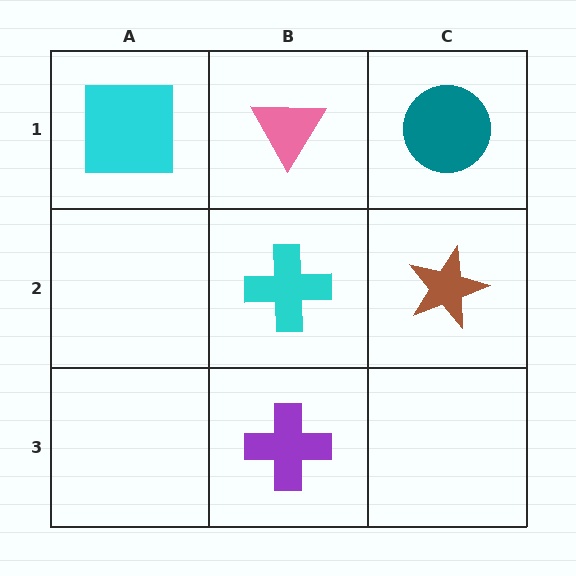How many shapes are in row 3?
1 shape.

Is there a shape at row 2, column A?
No, that cell is empty.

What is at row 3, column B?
A purple cross.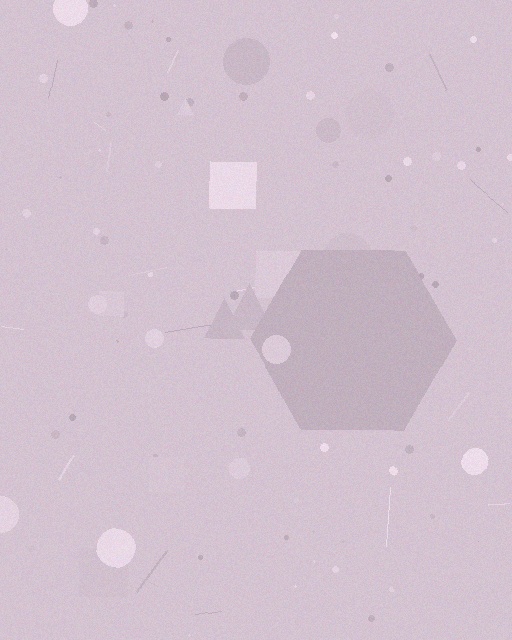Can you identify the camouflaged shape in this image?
The camouflaged shape is a hexagon.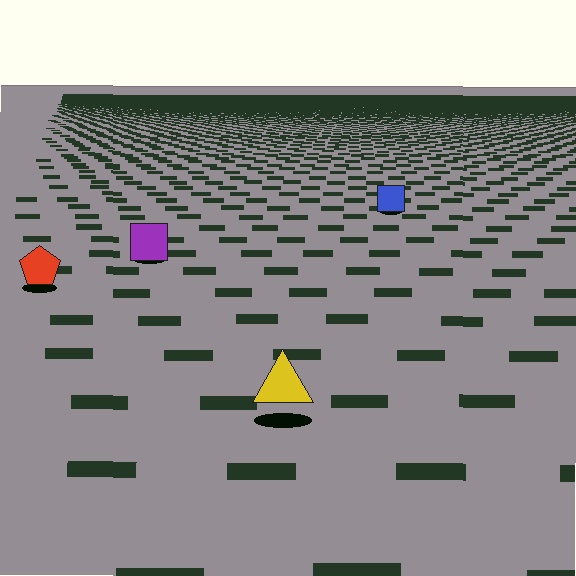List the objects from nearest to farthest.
From nearest to farthest: the yellow triangle, the red pentagon, the purple square, the blue square.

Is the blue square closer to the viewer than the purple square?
No. The purple square is closer — you can tell from the texture gradient: the ground texture is coarser near it.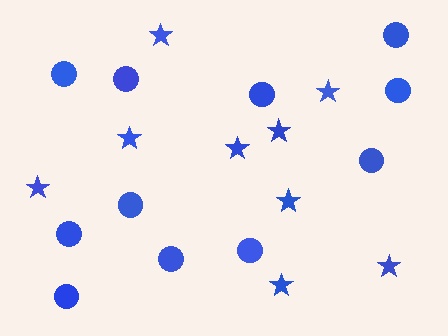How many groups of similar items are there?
There are 2 groups: one group of circles (11) and one group of stars (9).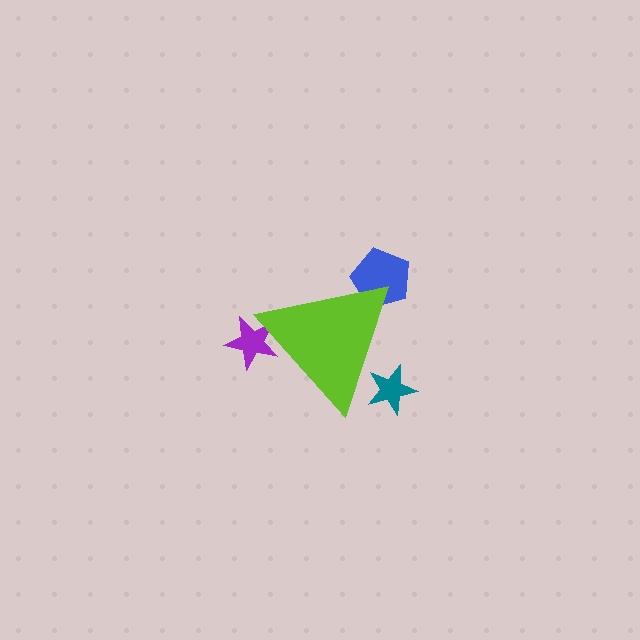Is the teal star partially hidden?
Yes, the teal star is partially hidden behind the lime triangle.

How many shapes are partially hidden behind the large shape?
3 shapes are partially hidden.